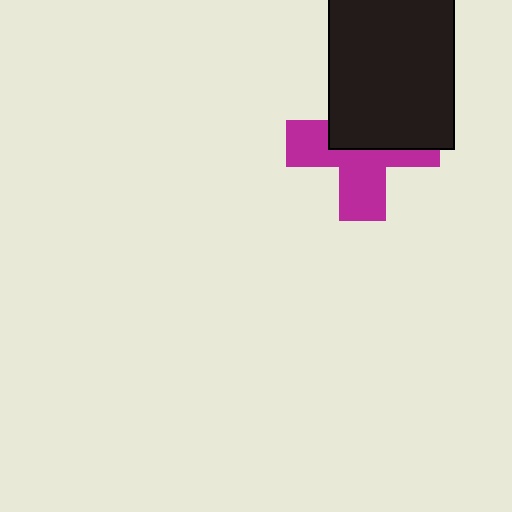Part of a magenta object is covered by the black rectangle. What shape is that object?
It is a cross.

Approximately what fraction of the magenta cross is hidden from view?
Roughly 47% of the magenta cross is hidden behind the black rectangle.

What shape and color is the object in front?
The object in front is a black rectangle.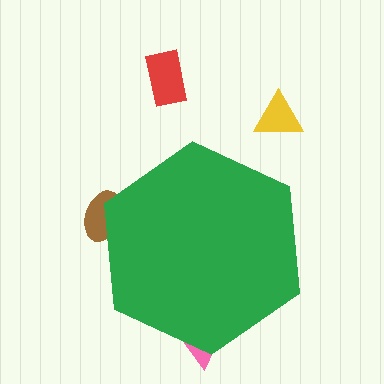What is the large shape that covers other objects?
A green hexagon.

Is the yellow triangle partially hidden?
No, the yellow triangle is fully visible.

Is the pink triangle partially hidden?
Yes, the pink triangle is partially hidden behind the green hexagon.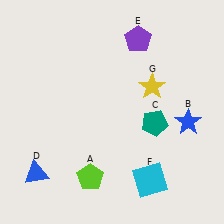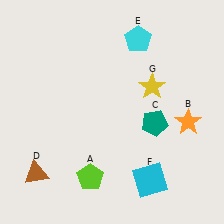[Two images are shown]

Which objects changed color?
B changed from blue to orange. D changed from blue to brown. E changed from purple to cyan.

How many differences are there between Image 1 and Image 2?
There are 3 differences between the two images.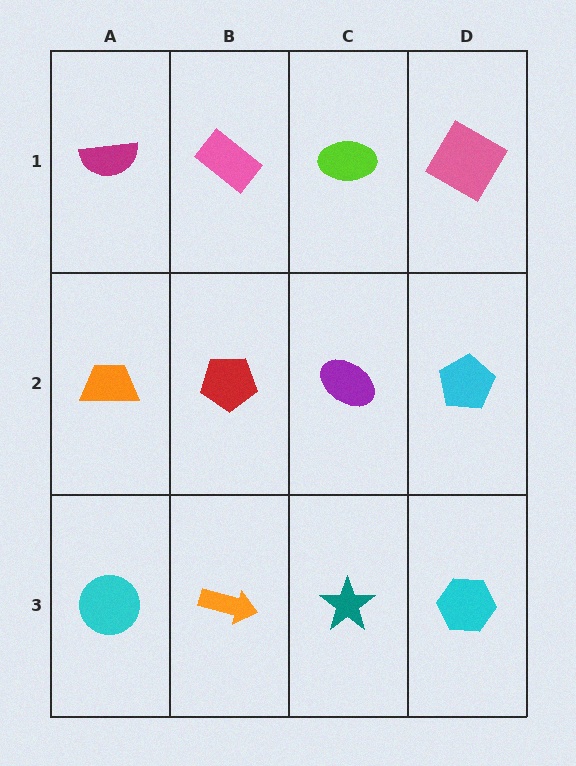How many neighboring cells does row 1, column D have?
2.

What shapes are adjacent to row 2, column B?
A pink rectangle (row 1, column B), an orange arrow (row 3, column B), an orange trapezoid (row 2, column A), a purple ellipse (row 2, column C).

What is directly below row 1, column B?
A red pentagon.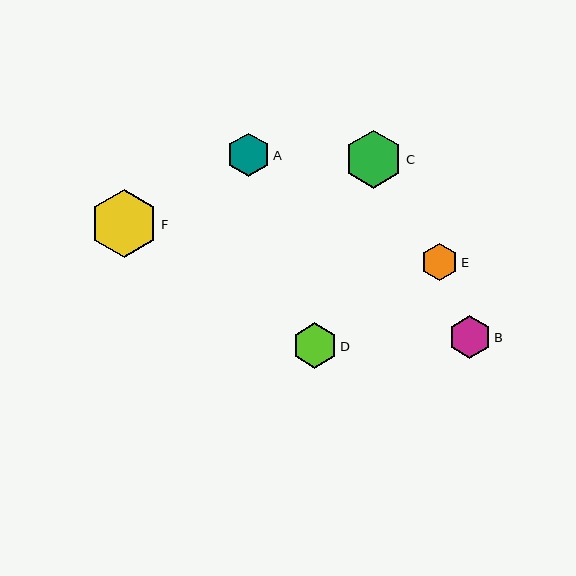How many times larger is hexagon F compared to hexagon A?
Hexagon F is approximately 1.6 times the size of hexagon A.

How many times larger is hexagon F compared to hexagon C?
Hexagon F is approximately 1.2 times the size of hexagon C.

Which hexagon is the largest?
Hexagon F is the largest with a size of approximately 67 pixels.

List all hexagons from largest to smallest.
From largest to smallest: F, C, D, A, B, E.